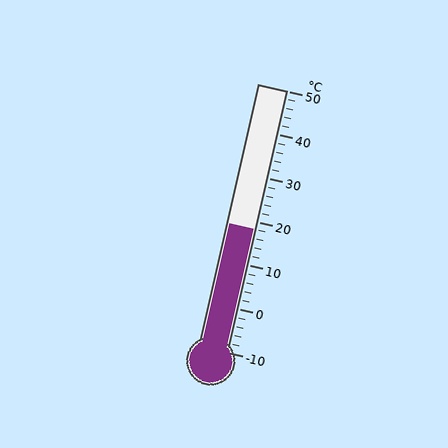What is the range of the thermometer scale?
The thermometer scale ranges from -10°C to 50°C.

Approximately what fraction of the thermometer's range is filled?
The thermometer is filled to approximately 45% of its range.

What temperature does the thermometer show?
The thermometer shows approximately 18°C.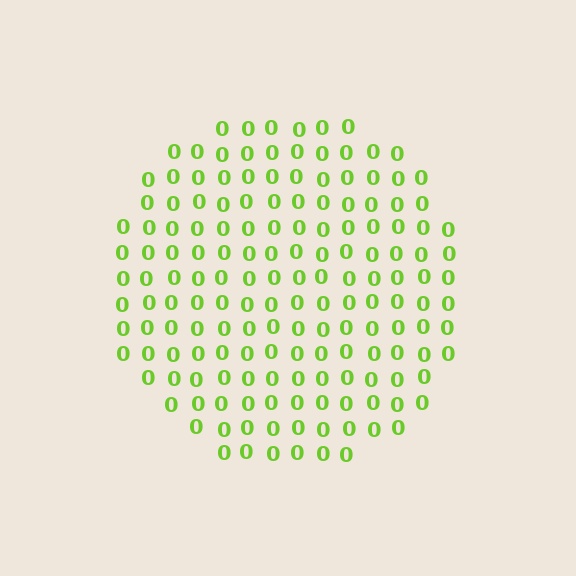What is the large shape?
The large shape is a circle.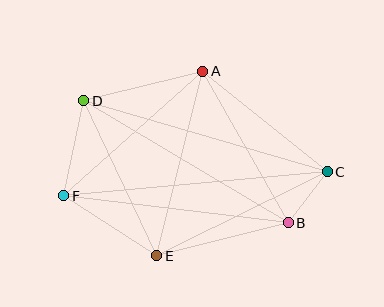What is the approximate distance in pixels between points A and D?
The distance between A and D is approximately 122 pixels.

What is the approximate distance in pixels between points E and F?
The distance between E and F is approximately 111 pixels.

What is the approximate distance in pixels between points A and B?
The distance between A and B is approximately 174 pixels.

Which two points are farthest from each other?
Points C and F are farthest from each other.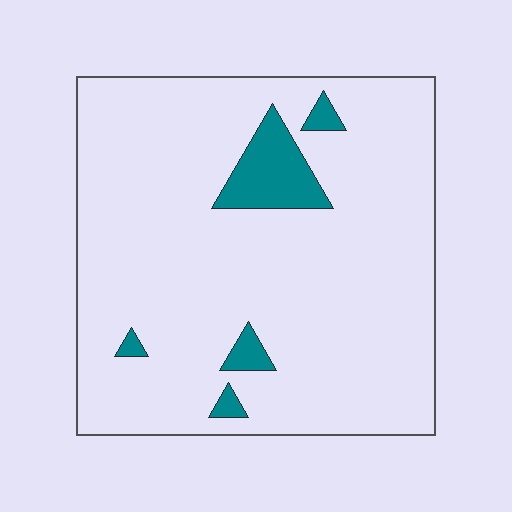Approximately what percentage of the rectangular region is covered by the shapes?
Approximately 10%.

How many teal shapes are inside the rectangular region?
5.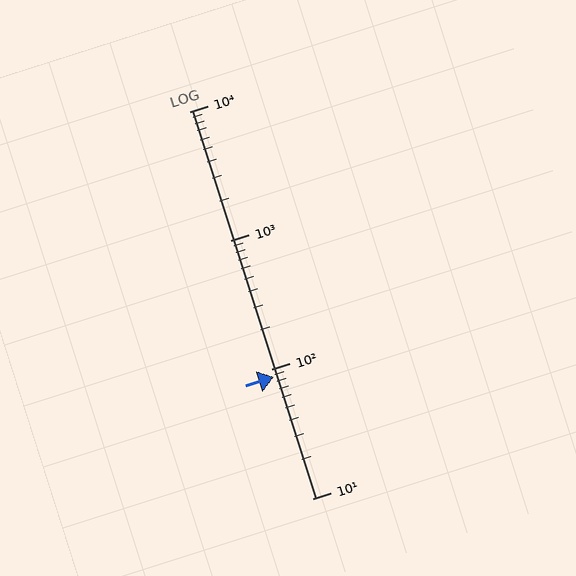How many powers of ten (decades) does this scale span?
The scale spans 3 decades, from 10 to 10000.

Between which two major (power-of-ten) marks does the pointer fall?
The pointer is between 10 and 100.